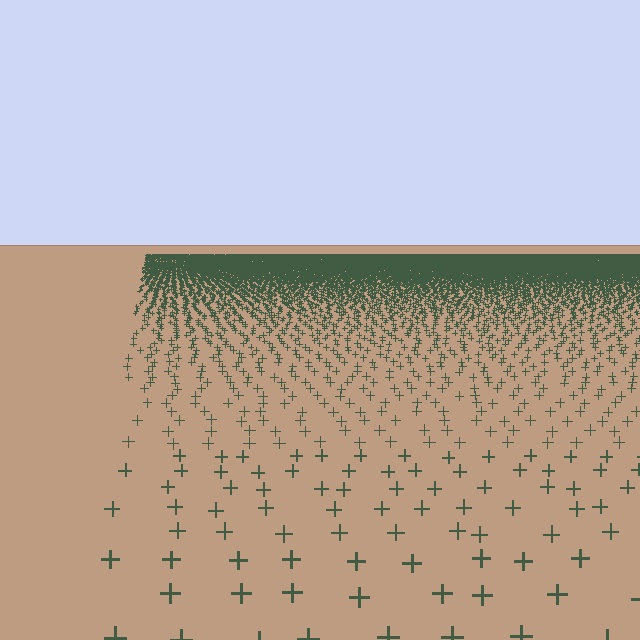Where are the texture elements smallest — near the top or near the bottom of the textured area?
Near the top.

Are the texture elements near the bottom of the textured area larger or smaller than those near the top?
Larger. Near the bottom, elements are closer to the viewer and appear at a bigger on-screen size.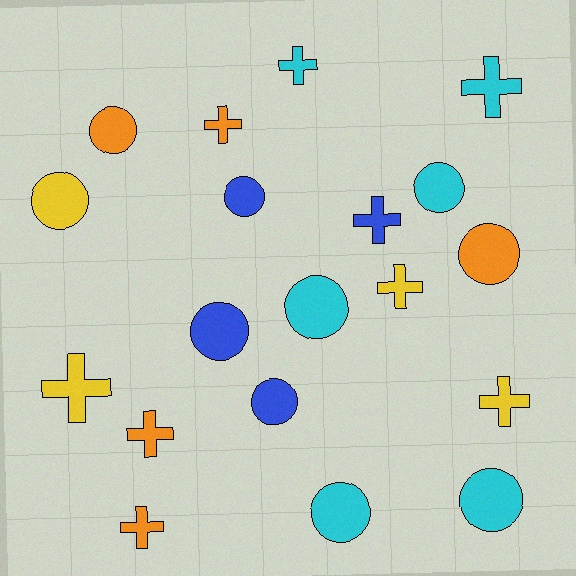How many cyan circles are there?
There are 4 cyan circles.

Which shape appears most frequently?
Circle, with 10 objects.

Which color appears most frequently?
Cyan, with 6 objects.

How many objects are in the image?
There are 19 objects.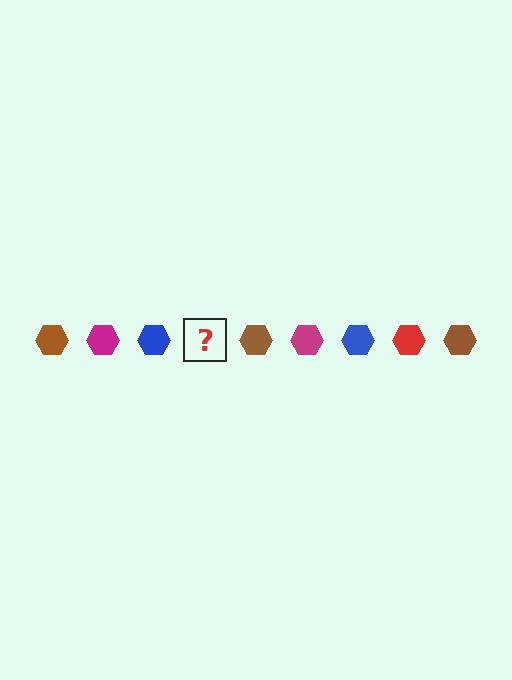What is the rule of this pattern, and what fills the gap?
The rule is that the pattern cycles through brown, magenta, blue, red hexagons. The gap should be filled with a red hexagon.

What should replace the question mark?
The question mark should be replaced with a red hexagon.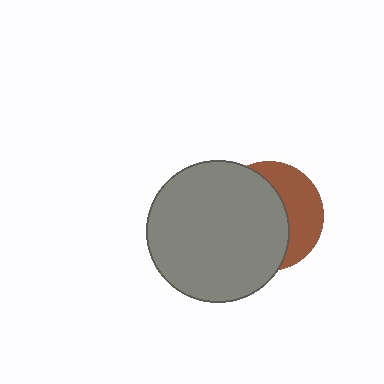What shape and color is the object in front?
The object in front is a gray circle.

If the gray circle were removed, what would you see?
You would see the complete brown circle.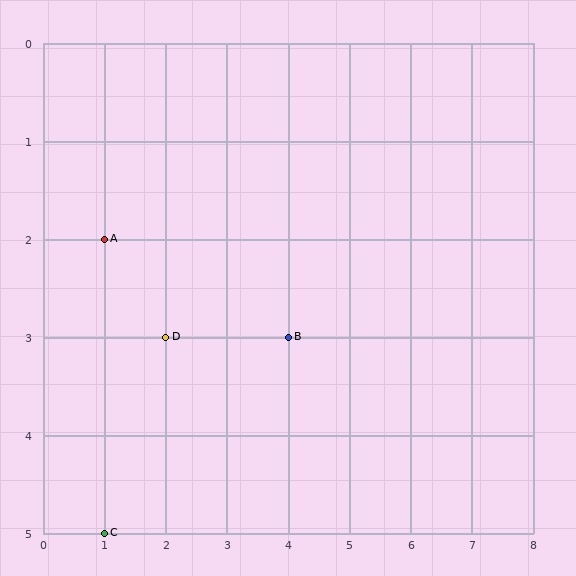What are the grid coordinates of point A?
Point A is at grid coordinates (1, 2).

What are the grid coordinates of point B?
Point B is at grid coordinates (4, 3).